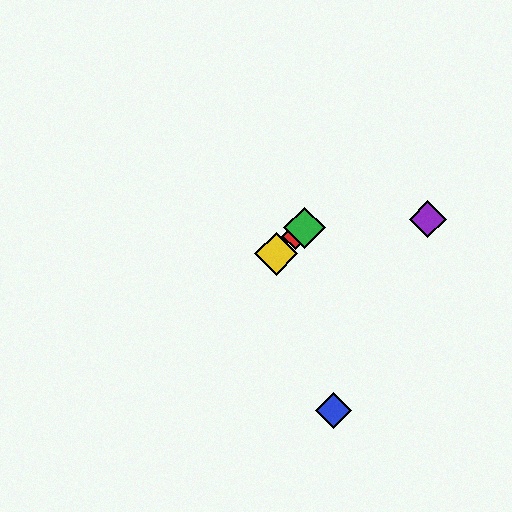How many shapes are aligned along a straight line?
3 shapes (the red diamond, the green diamond, the yellow diamond) are aligned along a straight line.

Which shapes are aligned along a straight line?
The red diamond, the green diamond, the yellow diamond are aligned along a straight line.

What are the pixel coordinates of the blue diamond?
The blue diamond is at (333, 410).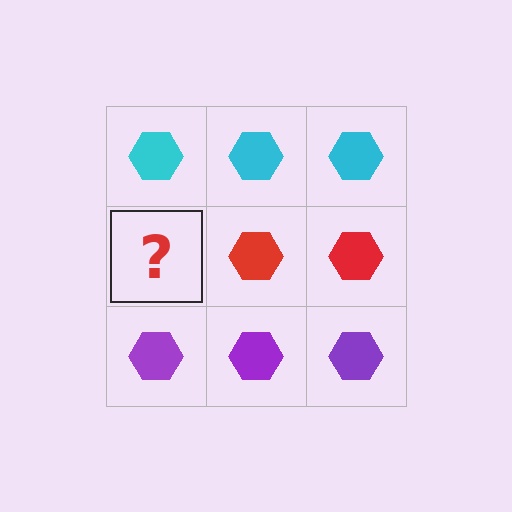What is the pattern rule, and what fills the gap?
The rule is that each row has a consistent color. The gap should be filled with a red hexagon.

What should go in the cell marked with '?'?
The missing cell should contain a red hexagon.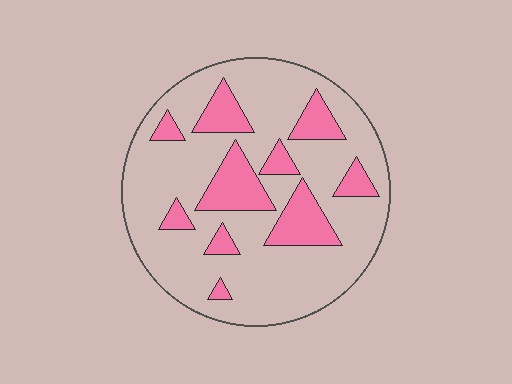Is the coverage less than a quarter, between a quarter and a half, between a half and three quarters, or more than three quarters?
Less than a quarter.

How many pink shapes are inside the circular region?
10.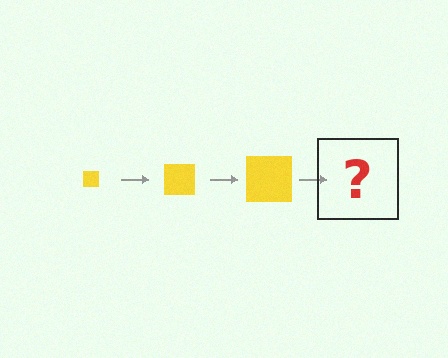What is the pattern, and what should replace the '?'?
The pattern is that the square gets progressively larger each step. The '?' should be a yellow square, larger than the previous one.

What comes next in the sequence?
The next element should be a yellow square, larger than the previous one.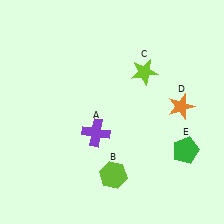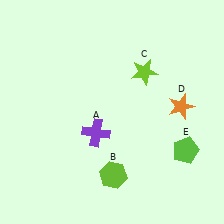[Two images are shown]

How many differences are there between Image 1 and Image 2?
There is 1 difference between the two images.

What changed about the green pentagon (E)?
In Image 1, E is green. In Image 2, it changed to lime.